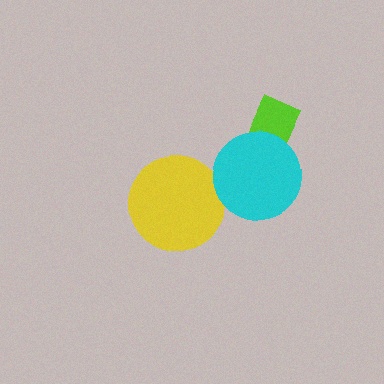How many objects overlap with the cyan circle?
1 object overlaps with the cyan circle.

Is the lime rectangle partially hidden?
Yes, it is partially covered by another shape.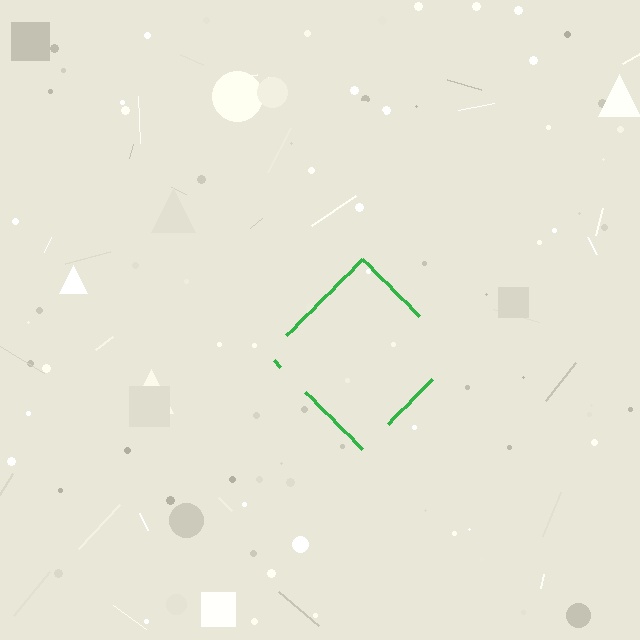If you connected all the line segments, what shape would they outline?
They would outline a diamond.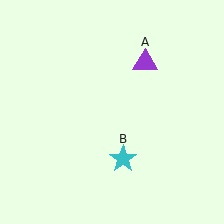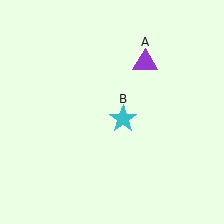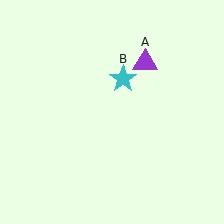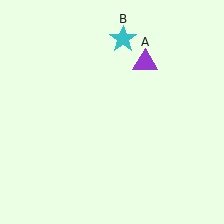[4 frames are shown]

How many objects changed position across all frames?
1 object changed position: cyan star (object B).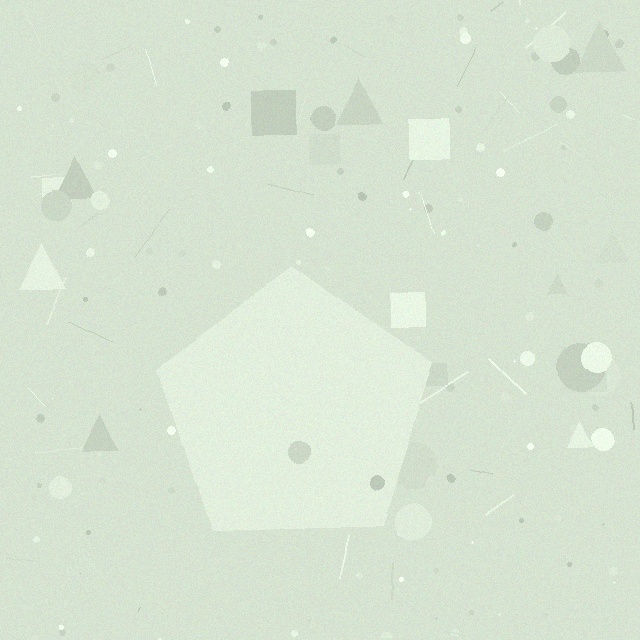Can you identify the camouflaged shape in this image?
The camouflaged shape is a pentagon.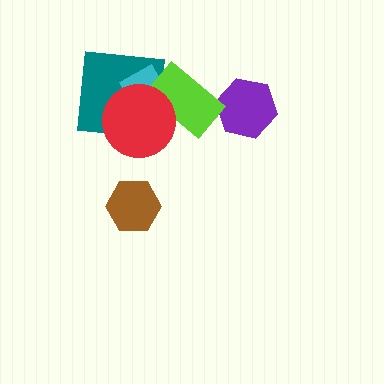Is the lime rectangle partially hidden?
Yes, it is partially covered by another shape.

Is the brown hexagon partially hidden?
No, no other shape covers it.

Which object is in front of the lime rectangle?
The red circle is in front of the lime rectangle.